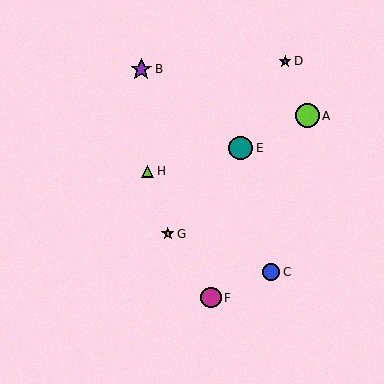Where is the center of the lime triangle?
The center of the lime triangle is at (148, 171).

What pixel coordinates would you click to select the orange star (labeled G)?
Click at (168, 234) to select the orange star G.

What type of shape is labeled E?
Shape E is a teal circle.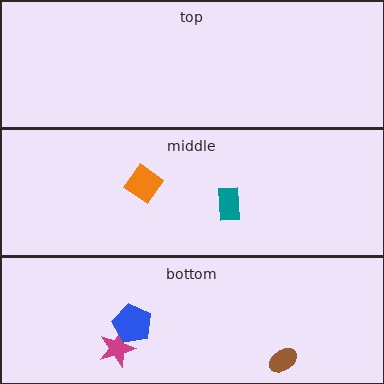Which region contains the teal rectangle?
The middle region.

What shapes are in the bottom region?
The magenta star, the blue pentagon, the brown ellipse.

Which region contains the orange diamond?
The middle region.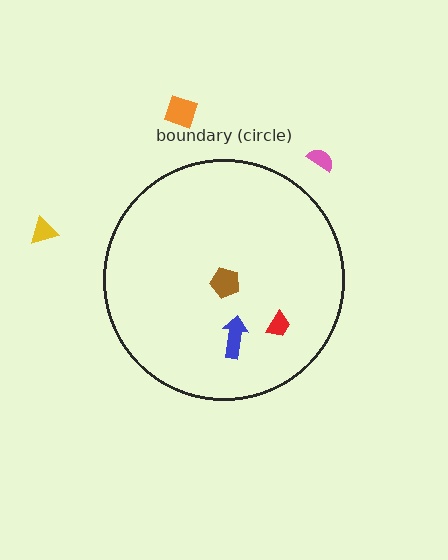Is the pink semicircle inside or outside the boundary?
Outside.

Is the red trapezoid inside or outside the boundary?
Inside.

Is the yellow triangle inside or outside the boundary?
Outside.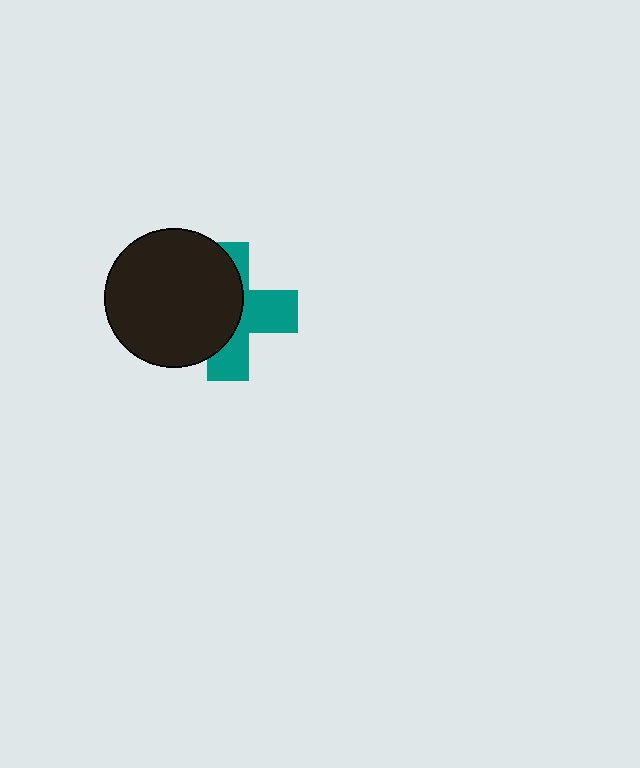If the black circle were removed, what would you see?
You would see the complete teal cross.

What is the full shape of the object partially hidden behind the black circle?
The partially hidden object is a teal cross.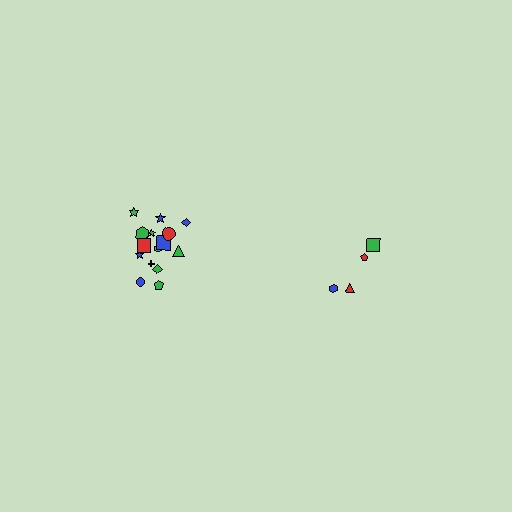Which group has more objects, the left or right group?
The left group.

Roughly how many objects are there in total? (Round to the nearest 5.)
Roughly 20 objects in total.